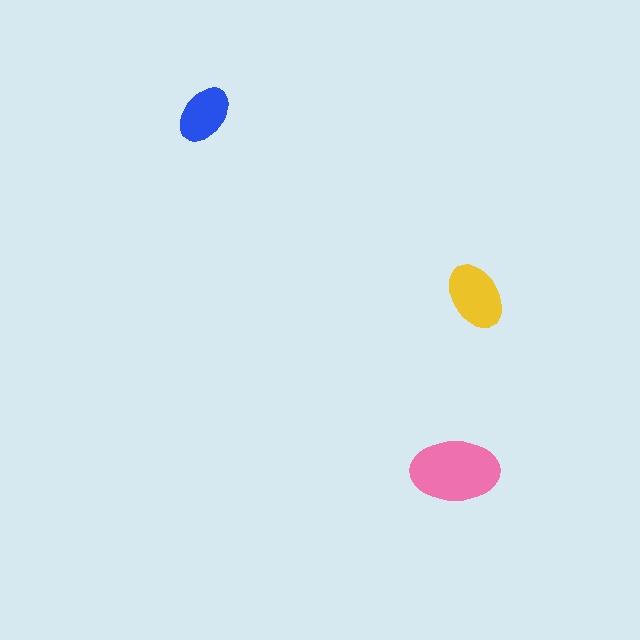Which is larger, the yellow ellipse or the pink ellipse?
The pink one.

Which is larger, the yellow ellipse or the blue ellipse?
The yellow one.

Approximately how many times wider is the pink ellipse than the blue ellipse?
About 1.5 times wider.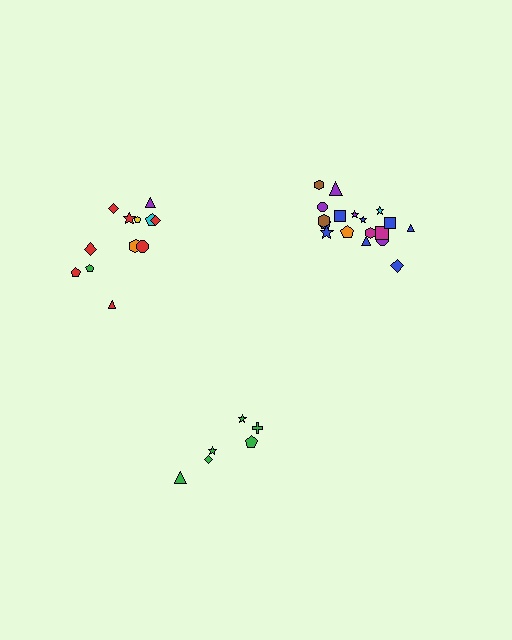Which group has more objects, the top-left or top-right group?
The top-right group.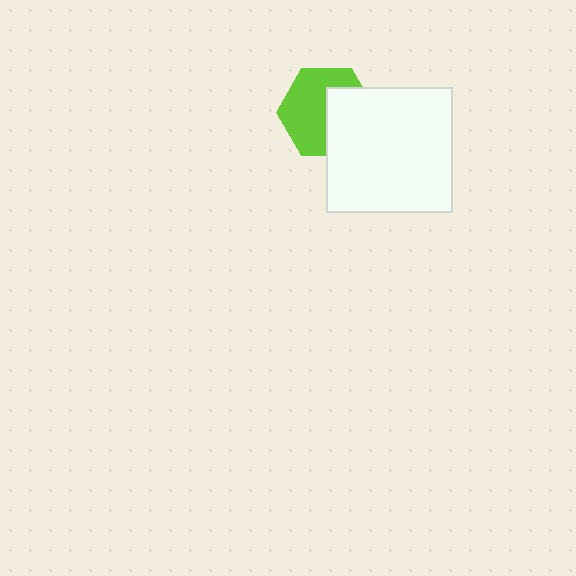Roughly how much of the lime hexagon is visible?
About half of it is visible (roughly 58%).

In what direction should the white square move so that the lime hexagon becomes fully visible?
The white square should move right. That is the shortest direction to clear the overlap and leave the lime hexagon fully visible.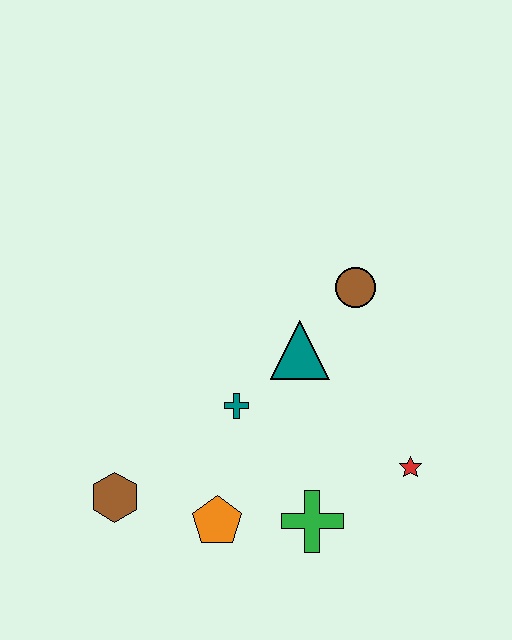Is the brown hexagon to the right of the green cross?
No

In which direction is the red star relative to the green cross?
The red star is to the right of the green cross.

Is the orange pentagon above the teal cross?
No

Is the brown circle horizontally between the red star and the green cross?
Yes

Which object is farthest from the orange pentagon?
The brown circle is farthest from the orange pentagon.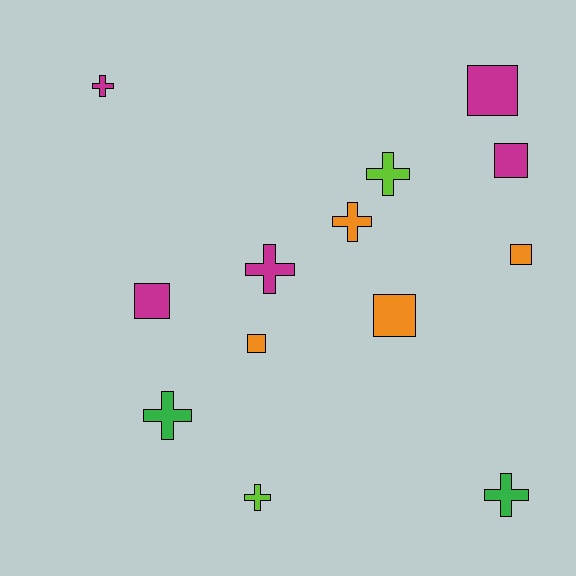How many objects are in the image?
There are 13 objects.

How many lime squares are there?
There are no lime squares.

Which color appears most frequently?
Magenta, with 5 objects.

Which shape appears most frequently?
Cross, with 7 objects.